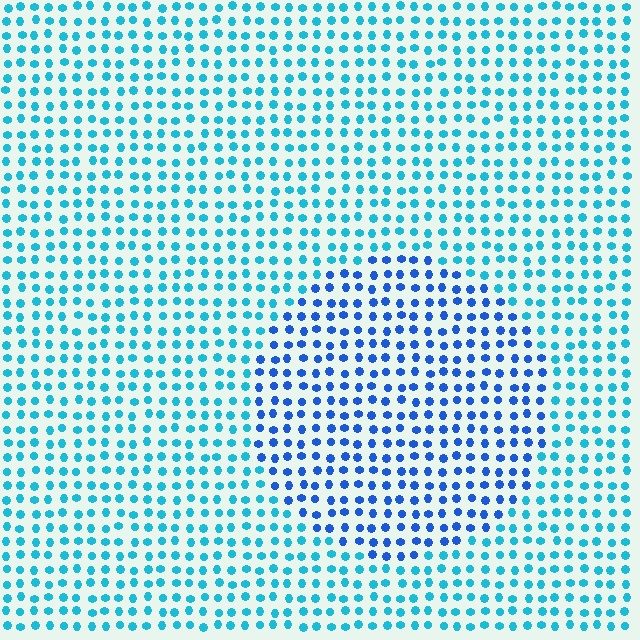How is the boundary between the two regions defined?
The boundary is defined purely by a slight shift in hue (about 32 degrees). Spacing, size, and orientation are identical on both sides.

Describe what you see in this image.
The image is filled with small cyan elements in a uniform arrangement. A circle-shaped region is visible where the elements are tinted to a slightly different hue, forming a subtle color boundary.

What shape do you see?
I see a circle.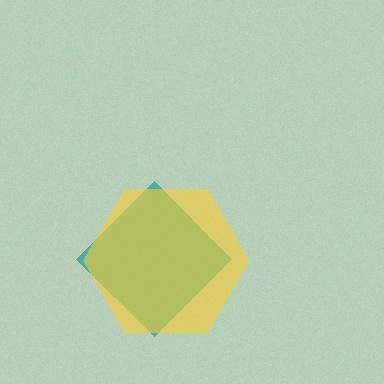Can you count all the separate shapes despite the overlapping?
Yes, there are 2 separate shapes.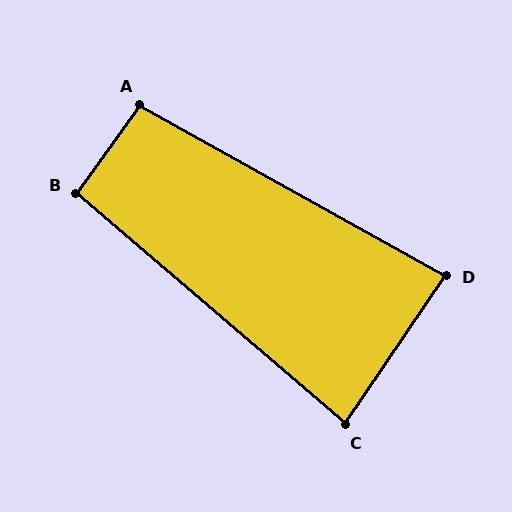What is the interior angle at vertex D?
Approximately 85 degrees (approximately right).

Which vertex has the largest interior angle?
A, at approximately 97 degrees.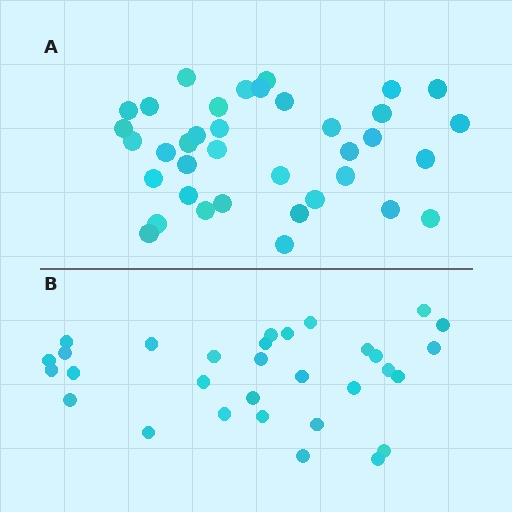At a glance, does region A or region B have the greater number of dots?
Region A (the top region) has more dots.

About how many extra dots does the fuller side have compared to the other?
Region A has about 6 more dots than region B.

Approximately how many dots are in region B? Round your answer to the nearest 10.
About 30 dots. (The exact count is 31, which rounds to 30.)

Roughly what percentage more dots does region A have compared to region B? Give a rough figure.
About 20% more.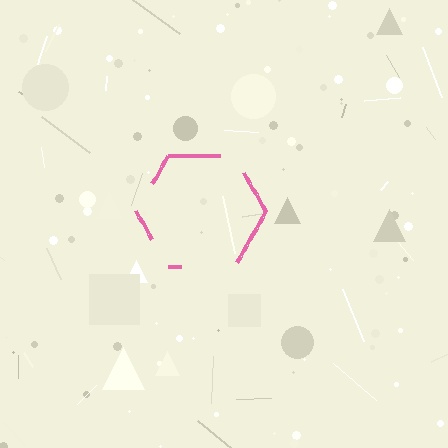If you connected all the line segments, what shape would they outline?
They would outline a hexagon.